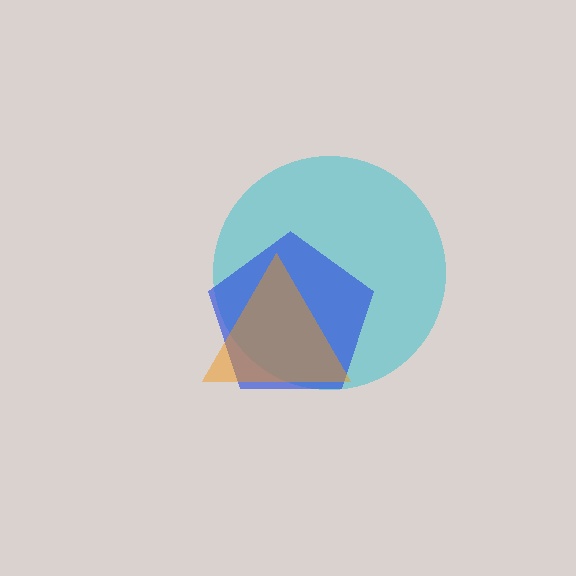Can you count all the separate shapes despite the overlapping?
Yes, there are 3 separate shapes.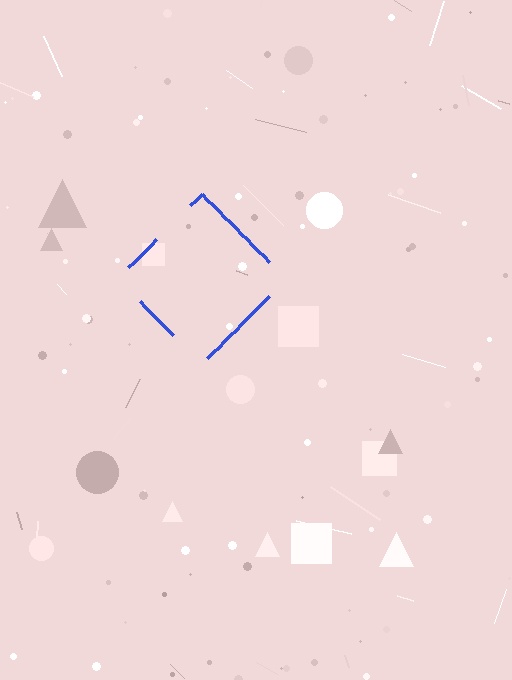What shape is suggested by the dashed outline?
The dashed outline suggests a diamond.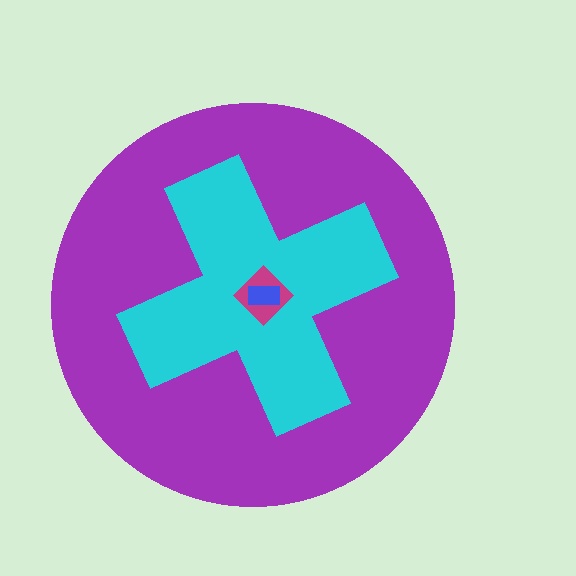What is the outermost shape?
The purple circle.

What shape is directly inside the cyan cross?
The magenta diamond.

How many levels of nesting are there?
4.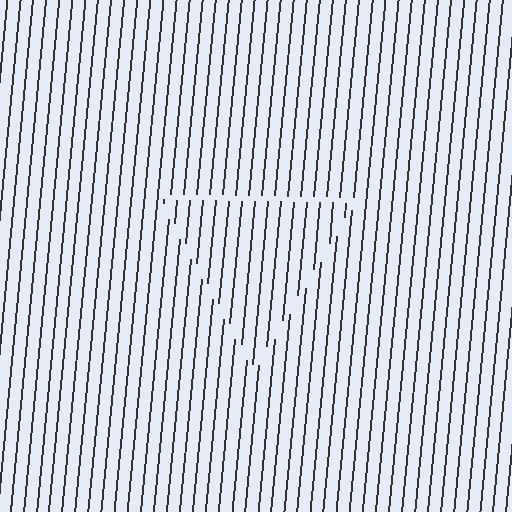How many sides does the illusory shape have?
3 sides — the line-ends trace a triangle.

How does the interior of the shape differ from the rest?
The interior of the shape contains the same grating, shifted by half a period — the contour is defined by the phase discontinuity where line-ends from the inner and outer gratings abut.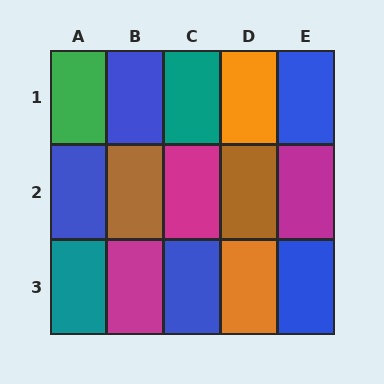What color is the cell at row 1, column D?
Orange.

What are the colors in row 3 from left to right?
Teal, magenta, blue, orange, blue.